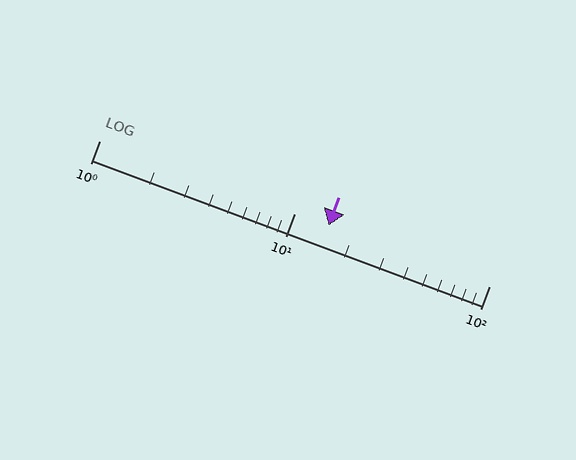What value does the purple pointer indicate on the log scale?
The pointer indicates approximately 15.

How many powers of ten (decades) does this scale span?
The scale spans 2 decades, from 1 to 100.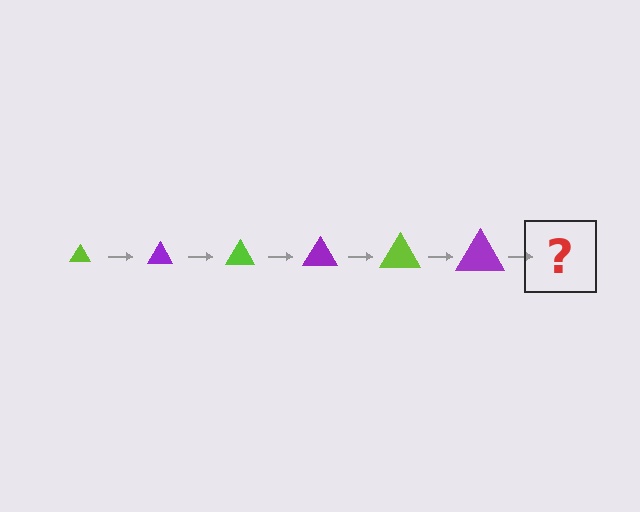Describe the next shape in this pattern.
It should be a lime triangle, larger than the previous one.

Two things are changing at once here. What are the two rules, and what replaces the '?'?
The two rules are that the triangle grows larger each step and the color cycles through lime and purple. The '?' should be a lime triangle, larger than the previous one.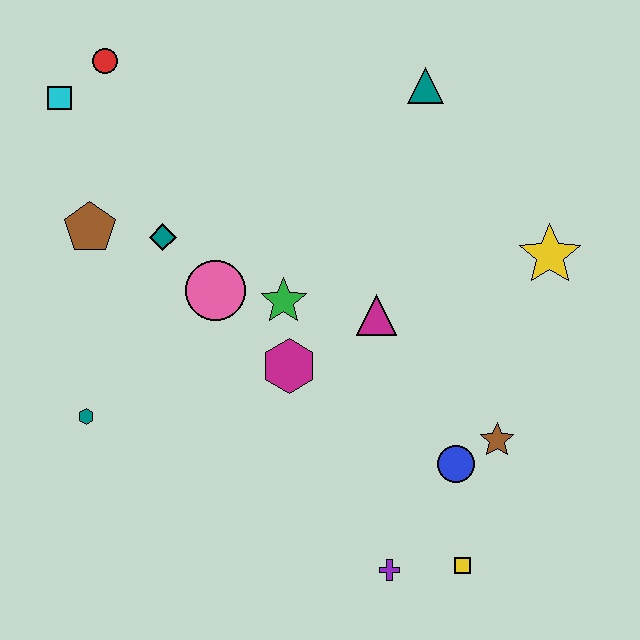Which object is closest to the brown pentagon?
The teal diamond is closest to the brown pentagon.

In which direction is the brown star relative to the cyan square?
The brown star is to the right of the cyan square.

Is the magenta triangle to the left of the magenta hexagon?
No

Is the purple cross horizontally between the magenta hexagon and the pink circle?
No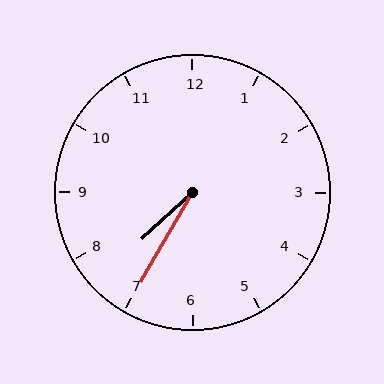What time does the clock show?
7:35.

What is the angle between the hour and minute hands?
Approximately 18 degrees.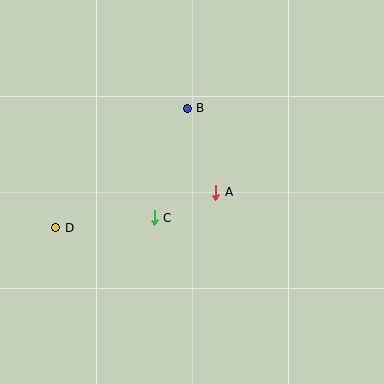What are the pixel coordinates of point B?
Point B is at (187, 108).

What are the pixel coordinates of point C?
Point C is at (154, 218).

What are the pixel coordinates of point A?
Point A is at (216, 193).